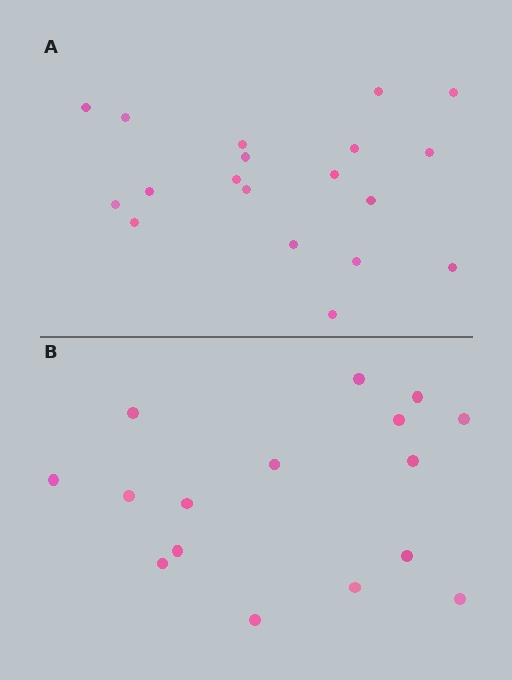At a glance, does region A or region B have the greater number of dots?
Region A (the top region) has more dots.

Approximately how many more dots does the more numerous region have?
Region A has just a few more — roughly 2 or 3 more dots than region B.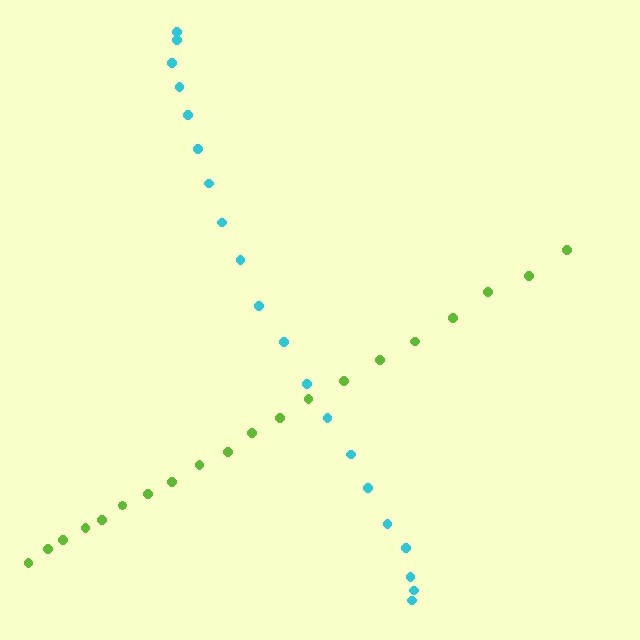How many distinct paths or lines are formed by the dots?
There are 2 distinct paths.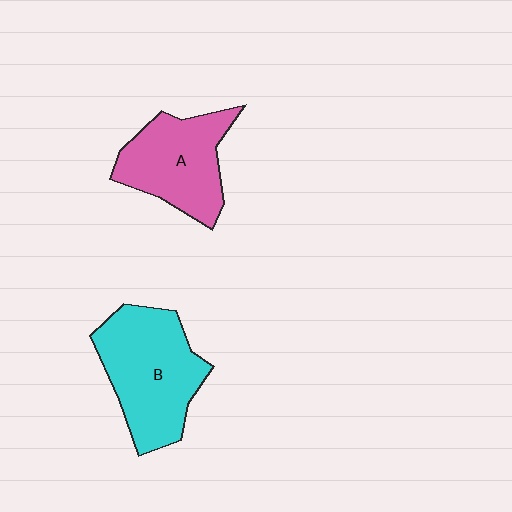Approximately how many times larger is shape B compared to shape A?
Approximately 1.2 times.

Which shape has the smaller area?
Shape A (pink).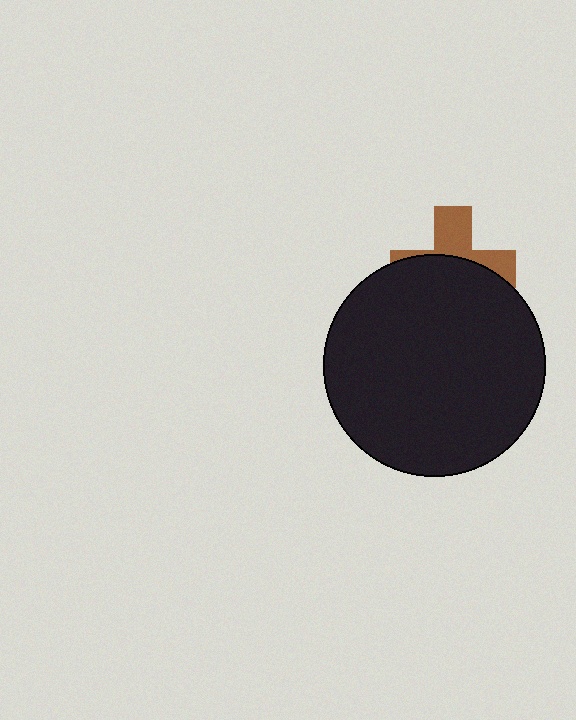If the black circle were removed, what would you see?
You would see the complete brown cross.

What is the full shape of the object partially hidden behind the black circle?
The partially hidden object is a brown cross.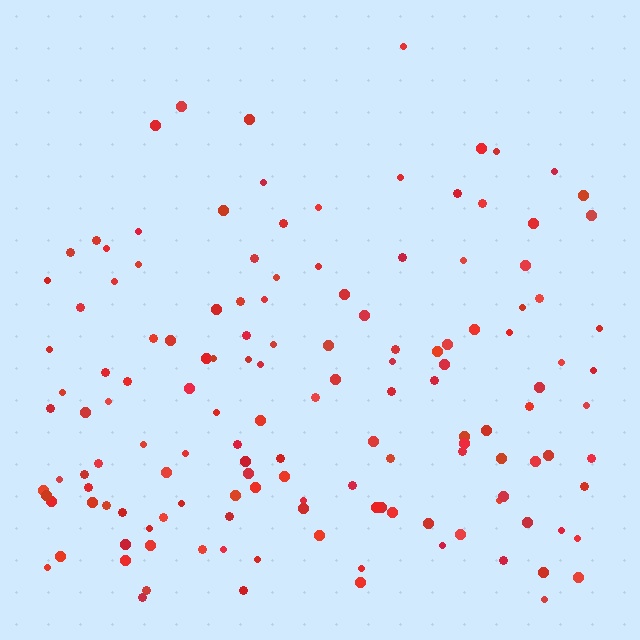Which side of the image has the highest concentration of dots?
The bottom.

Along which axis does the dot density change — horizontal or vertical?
Vertical.